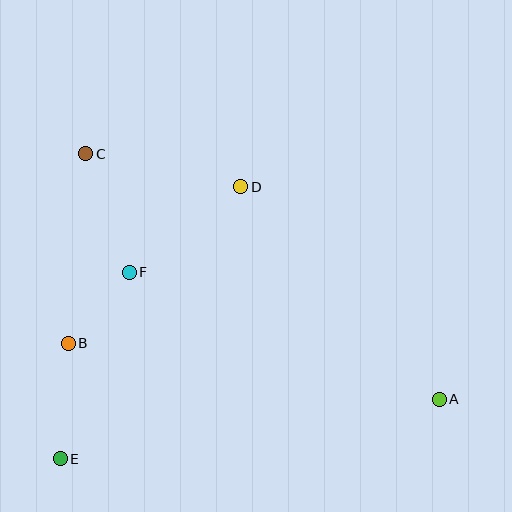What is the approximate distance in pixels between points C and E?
The distance between C and E is approximately 306 pixels.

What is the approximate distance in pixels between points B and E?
The distance between B and E is approximately 116 pixels.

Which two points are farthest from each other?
Points A and C are farthest from each other.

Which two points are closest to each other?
Points B and F are closest to each other.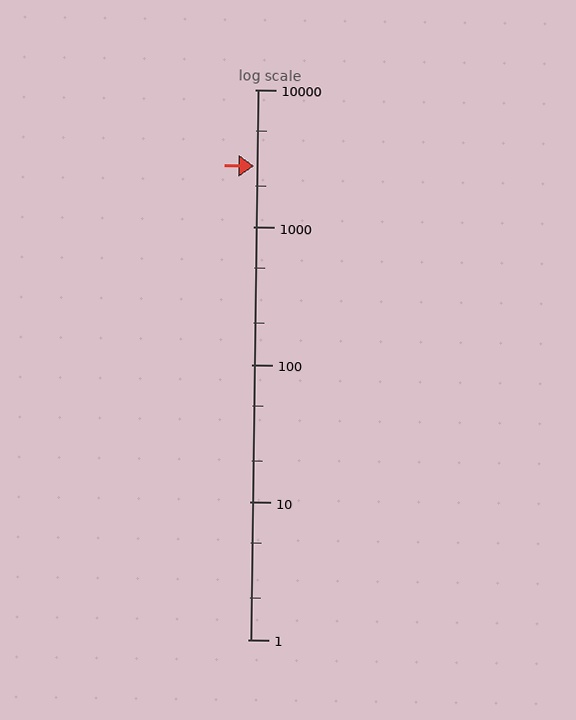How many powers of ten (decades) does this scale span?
The scale spans 4 decades, from 1 to 10000.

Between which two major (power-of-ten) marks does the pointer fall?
The pointer is between 1000 and 10000.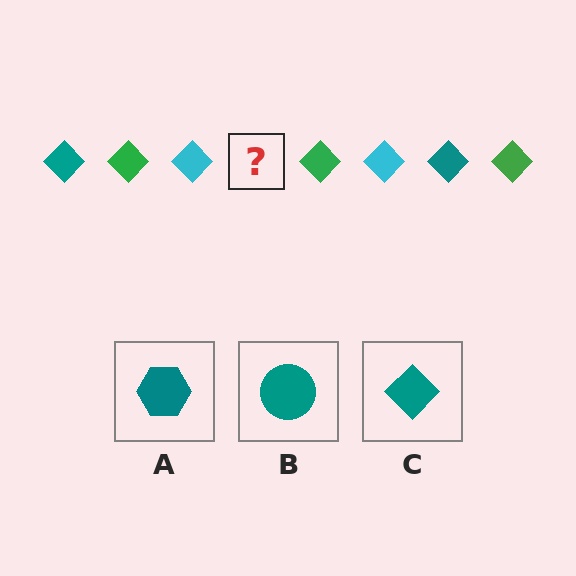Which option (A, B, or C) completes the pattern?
C.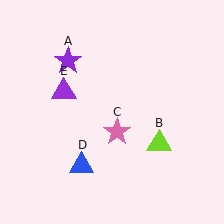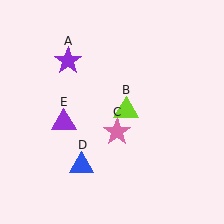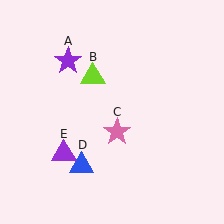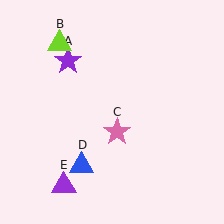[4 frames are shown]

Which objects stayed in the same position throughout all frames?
Purple star (object A) and pink star (object C) and blue triangle (object D) remained stationary.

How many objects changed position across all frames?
2 objects changed position: lime triangle (object B), purple triangle (object E).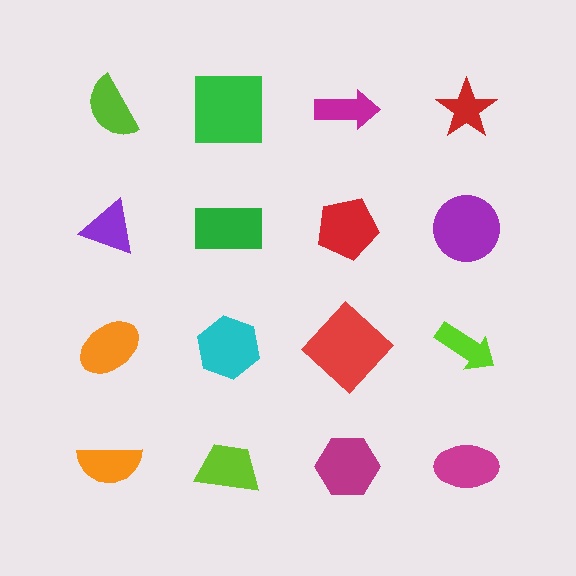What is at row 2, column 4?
A purple circle.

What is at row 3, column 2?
A cyan hexagon.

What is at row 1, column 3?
A magenta arrow.